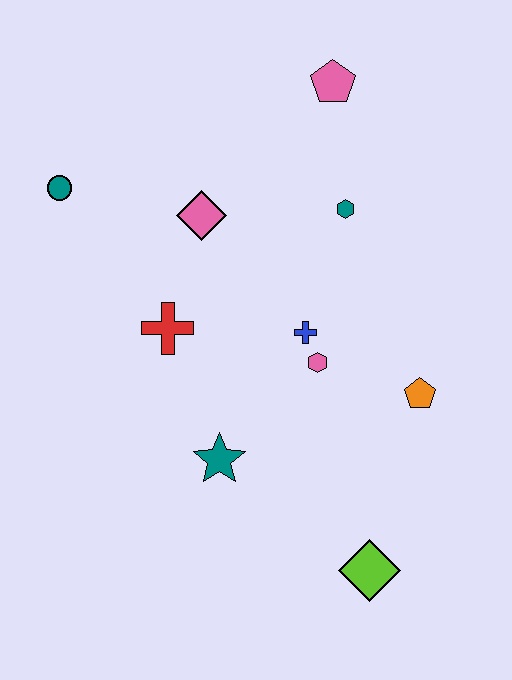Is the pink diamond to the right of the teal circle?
Yes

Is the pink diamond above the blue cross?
Yes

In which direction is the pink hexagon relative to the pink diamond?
The pink hexagon is below the pink diamond.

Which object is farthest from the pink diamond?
The lime diamond is farthest from the pink diamond.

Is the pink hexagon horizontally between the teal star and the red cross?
No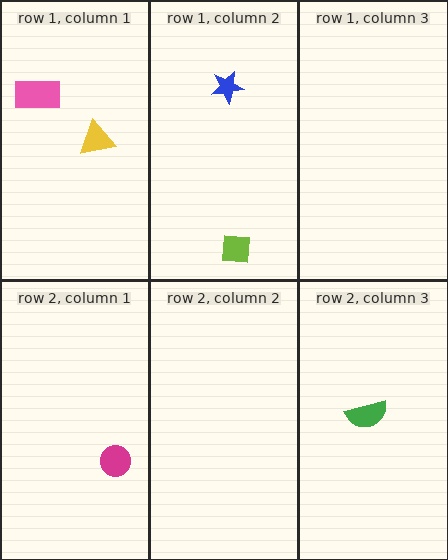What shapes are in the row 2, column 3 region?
The green semicircle.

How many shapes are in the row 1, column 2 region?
2.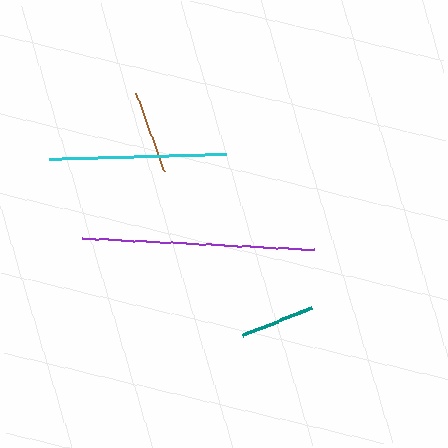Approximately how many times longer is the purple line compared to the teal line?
The purple line is approximately 3.1 times the length of the teal line.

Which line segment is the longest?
The purple line is the longest at approximately 232 pixels.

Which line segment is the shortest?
The teal line is the shortest at approximately 75 pixels.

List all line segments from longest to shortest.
From longest to shortest: purple, cyan, brown, teal.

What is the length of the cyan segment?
The cyan segment is approximately 176 pixels long.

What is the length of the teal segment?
The teal segment is approximately 75 pixels long.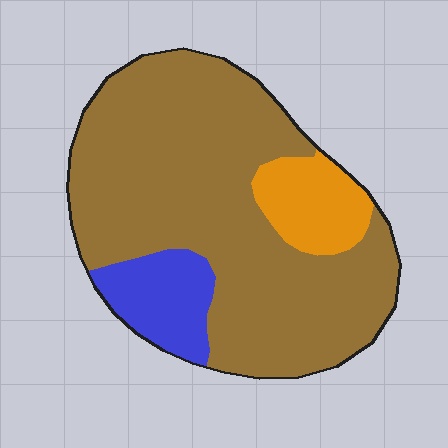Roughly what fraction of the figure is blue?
Blue takes up about one eighth (1/8) of the figure.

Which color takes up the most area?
Brown, at roughly 75%.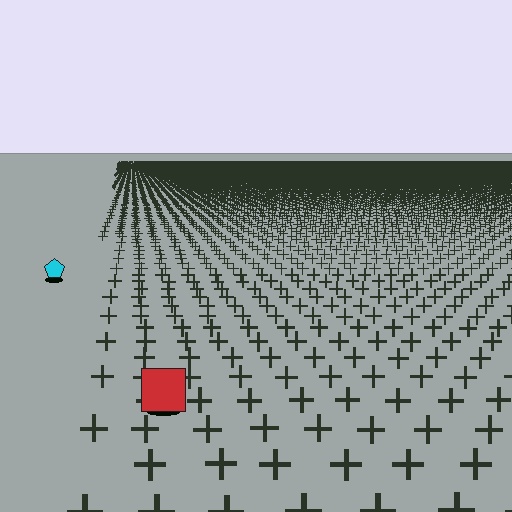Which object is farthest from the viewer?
The cyan pentagon is farthest from the viewer. It appears smaller and the ground texture around it is denser.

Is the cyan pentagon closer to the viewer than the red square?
No. The red square is closer — you can tell from the texture gradient: the ground texture is coarser near it.